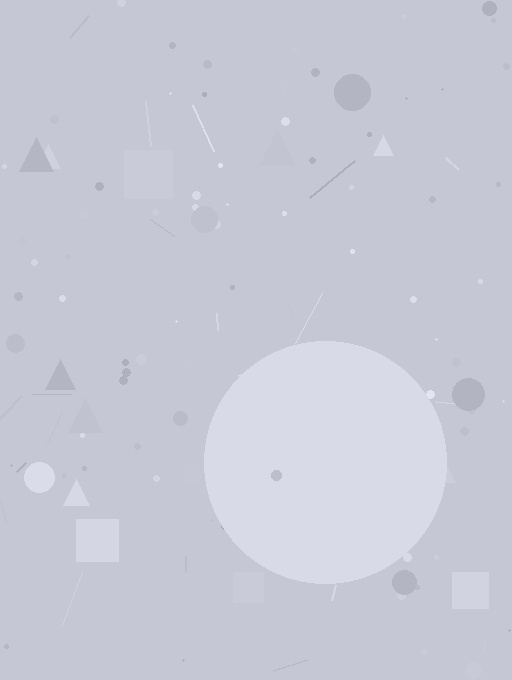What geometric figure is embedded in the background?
A circle is embedded in the background.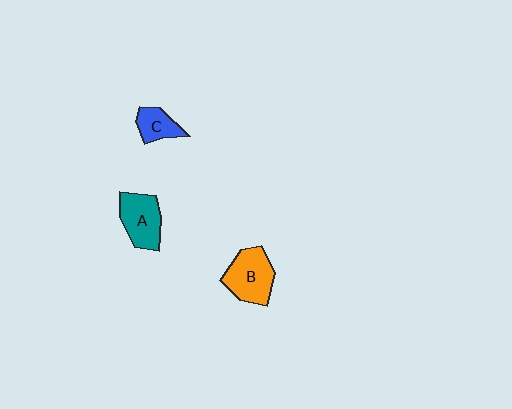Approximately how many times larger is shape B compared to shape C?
Approximately 1.8 times.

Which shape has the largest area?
Shape B (orange).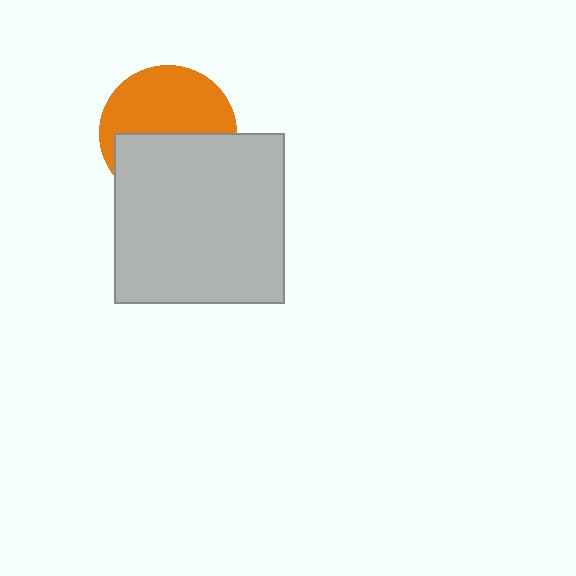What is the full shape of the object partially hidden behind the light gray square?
The partially hidden object is an orange circle.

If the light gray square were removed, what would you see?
You would see the complete orange circle.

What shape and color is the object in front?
The object in front is a light gray square.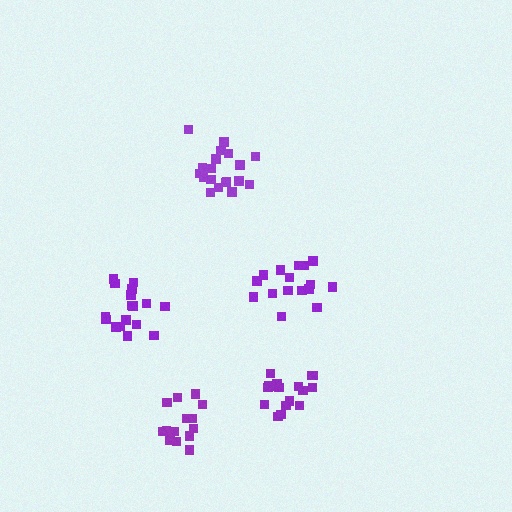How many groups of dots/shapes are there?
There are 5 groups.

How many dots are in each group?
Group 1: 17 dots, Group 2: 16 dots, Group 3: 19 dots, Group 4: 15 dots, Group 5: 16 dots (83 total).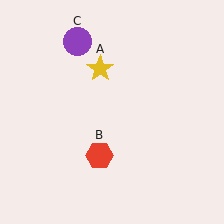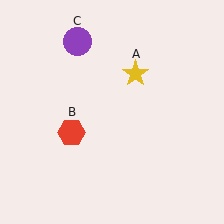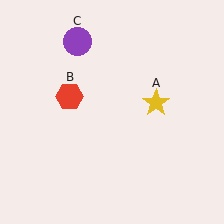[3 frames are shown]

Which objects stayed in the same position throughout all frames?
Purple circle (object C) remained stationary.